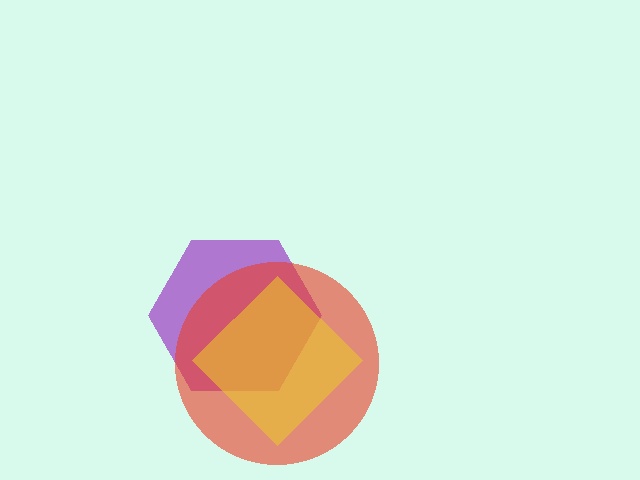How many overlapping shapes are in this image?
There are 3 overlapping shapes in the image.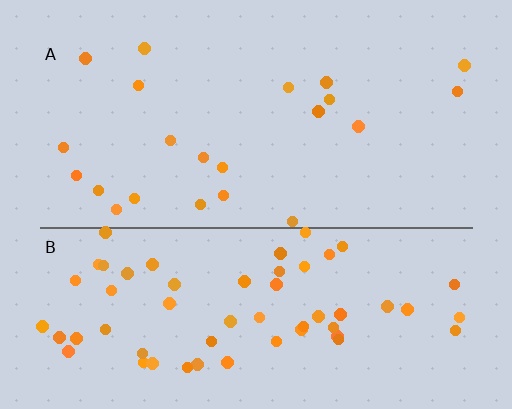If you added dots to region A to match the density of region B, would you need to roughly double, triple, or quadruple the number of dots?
Approximately triple.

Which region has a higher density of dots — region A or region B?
B (the bottom).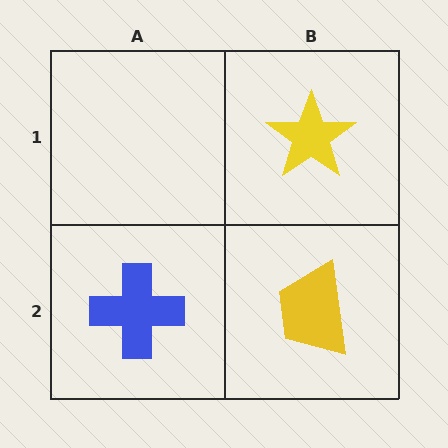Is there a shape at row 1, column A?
No, that cell is empty.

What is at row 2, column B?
A yellow trapezoid.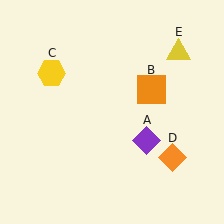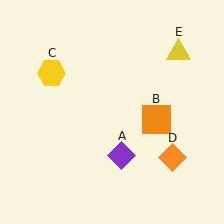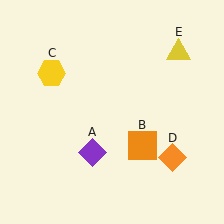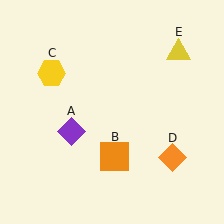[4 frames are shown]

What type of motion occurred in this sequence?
The purple diamond (object A), orange square (object B) rotated clockwise around the center of the scene.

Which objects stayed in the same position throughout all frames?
Yellow hexagon (object C) and orange diamond (object D) and yellow triangle (object E) remained stationary.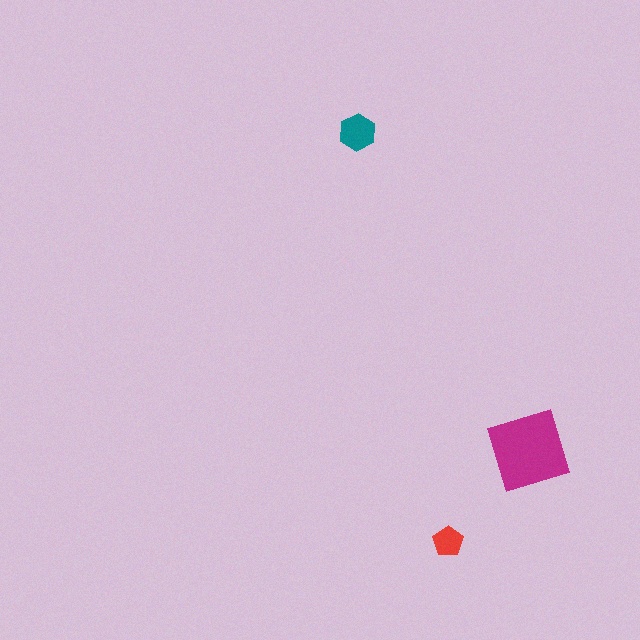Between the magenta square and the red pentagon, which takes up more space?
The magenta square.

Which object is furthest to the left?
The teal hexagon is leftmost.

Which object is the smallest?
The red pentagon.